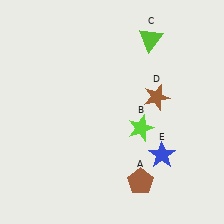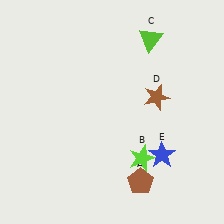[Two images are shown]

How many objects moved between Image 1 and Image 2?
1 object moved between the two images.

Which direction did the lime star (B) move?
The lime star (B) moved down.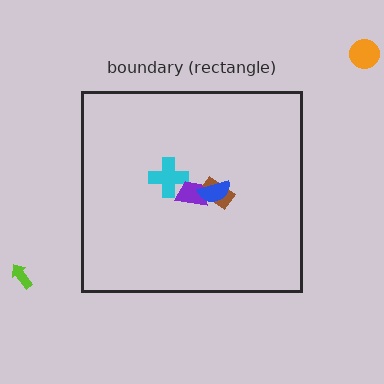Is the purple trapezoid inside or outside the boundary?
Inside.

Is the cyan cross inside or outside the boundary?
Inside.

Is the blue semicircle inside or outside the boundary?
Inside.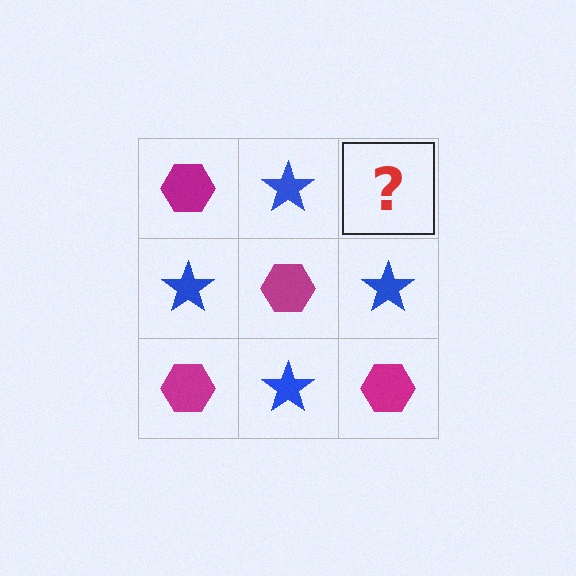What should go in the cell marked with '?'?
The missing cell should contain a magenta hexagon.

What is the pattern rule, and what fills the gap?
The rule is that it alternates magenta hexagon and blue star in a checkerboard pattern. The gap should be filled with a magenta hexagon.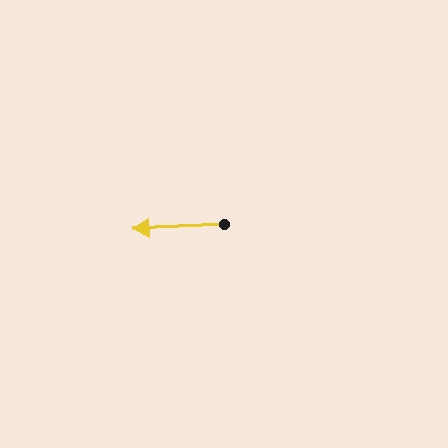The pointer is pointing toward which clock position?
Roughly 9 o'clock.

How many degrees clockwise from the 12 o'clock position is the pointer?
Approximately 267 degrees.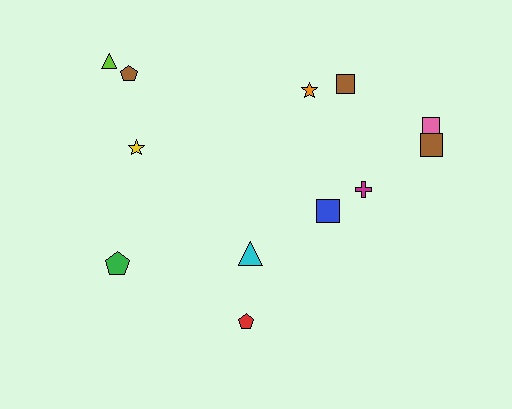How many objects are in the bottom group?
There are 3 objects.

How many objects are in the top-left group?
There are 3 objects.